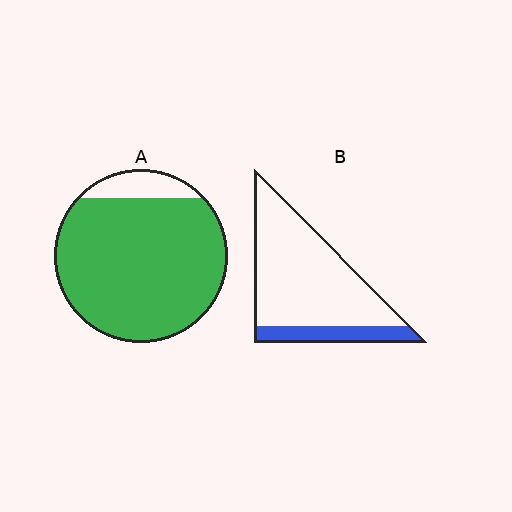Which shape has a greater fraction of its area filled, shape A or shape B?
Shape A.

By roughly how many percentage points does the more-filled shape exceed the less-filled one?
By roughly 70 percentage points (A over B).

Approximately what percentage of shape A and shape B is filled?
A is approximately 90% and B is approximately 20%.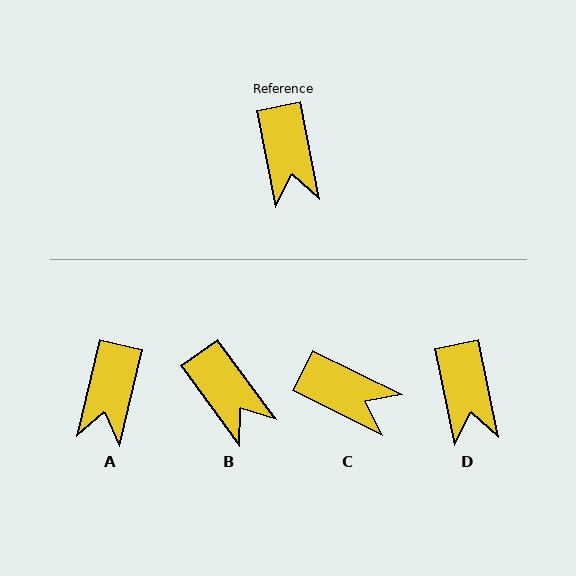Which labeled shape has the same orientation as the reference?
D.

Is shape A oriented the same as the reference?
No, it is off by about 25 degrees.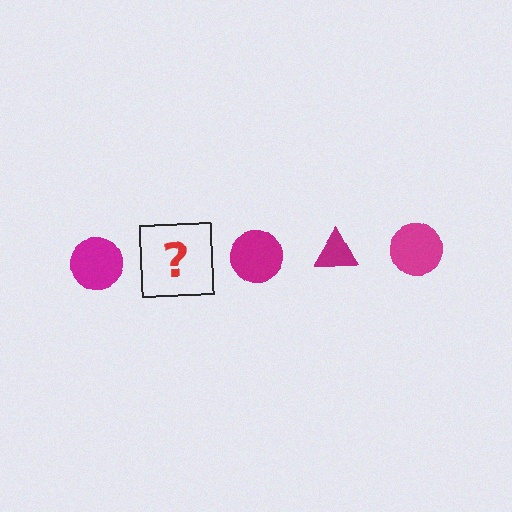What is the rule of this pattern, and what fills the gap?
The rule is that the pattern cycles through circle, triangle shapes in magenta. The gap should be filled with a magenta triangle.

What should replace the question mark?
The question mark should be replaced with a magenta triangle.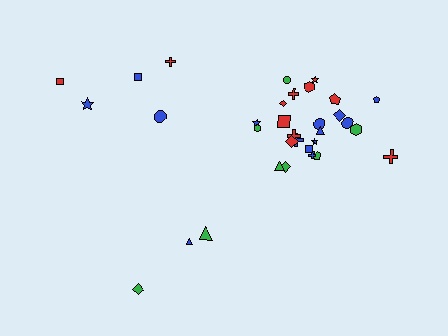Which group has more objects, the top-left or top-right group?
The top-right group.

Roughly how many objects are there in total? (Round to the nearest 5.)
Roughly 35 objects in total.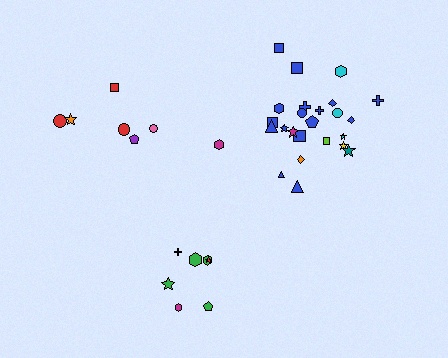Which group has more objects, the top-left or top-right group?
The top-right group.